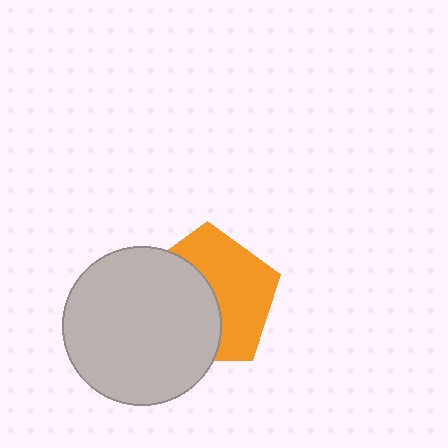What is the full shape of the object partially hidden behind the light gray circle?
The partially hidden object is an orange pentagon.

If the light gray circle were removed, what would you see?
You would see the complete orange pentagon.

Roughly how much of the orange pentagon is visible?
About half of it is visible (roughly 51%).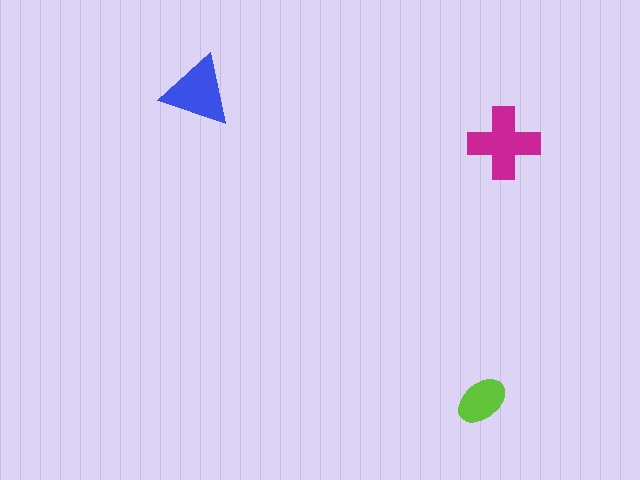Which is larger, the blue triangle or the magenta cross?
The magenta cross.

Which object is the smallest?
The lime ellipse.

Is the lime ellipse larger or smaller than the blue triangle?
Smaller.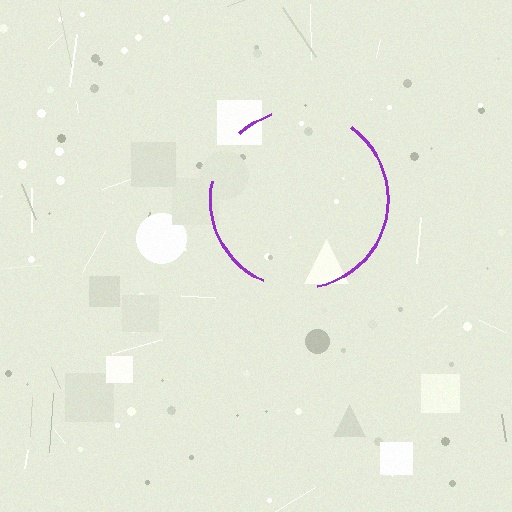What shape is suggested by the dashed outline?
The dashed outline suggests a circle.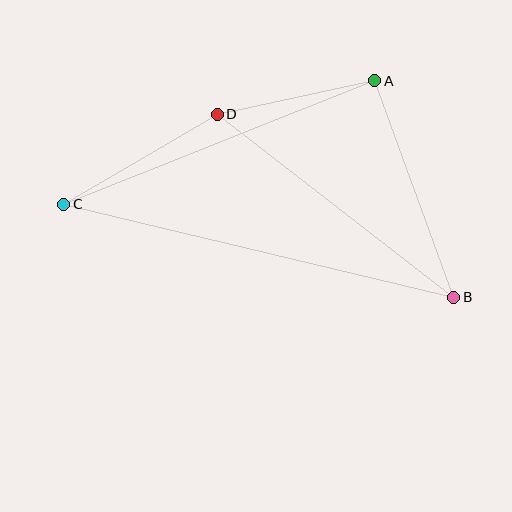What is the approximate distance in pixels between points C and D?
The distance between C and D is approximately 178 pixels.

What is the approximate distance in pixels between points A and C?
The distance between A and C is approximately 335 pixels.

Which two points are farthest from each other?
Points B and C are farthest from each other.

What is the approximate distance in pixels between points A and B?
The distance between A and B is approximately 231 pixels.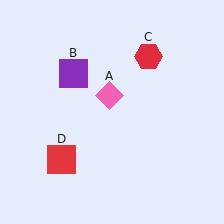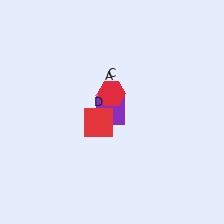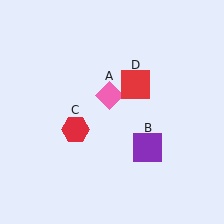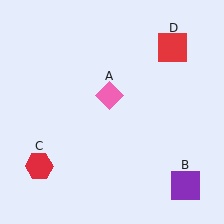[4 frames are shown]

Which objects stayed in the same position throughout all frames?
Pink diamond (object A) remained stationary.